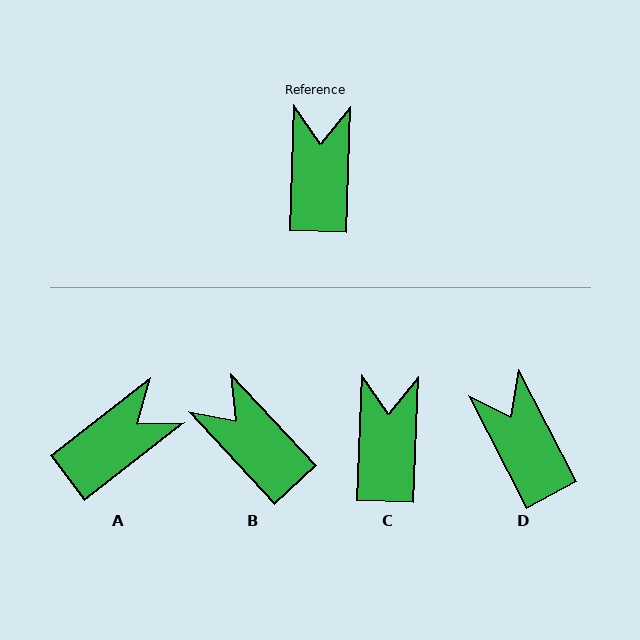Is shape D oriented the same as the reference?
No, it is off by about 29 degrees.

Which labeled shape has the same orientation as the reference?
C.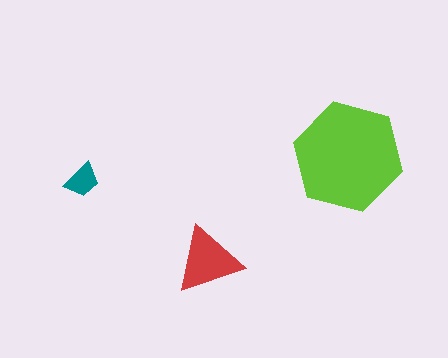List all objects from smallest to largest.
The teal trapezoid, the red triangle, the lime hexagon.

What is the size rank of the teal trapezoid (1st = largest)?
3rd.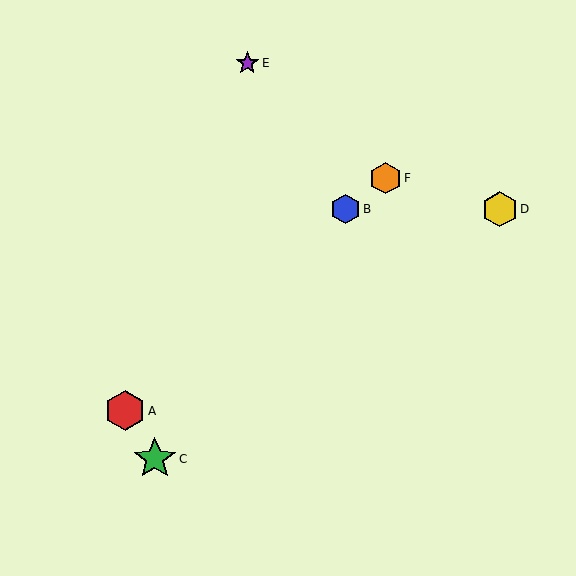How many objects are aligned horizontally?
2 objects (B, D) are aligned horizontally.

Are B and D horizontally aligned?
Yes, both are at y≈209.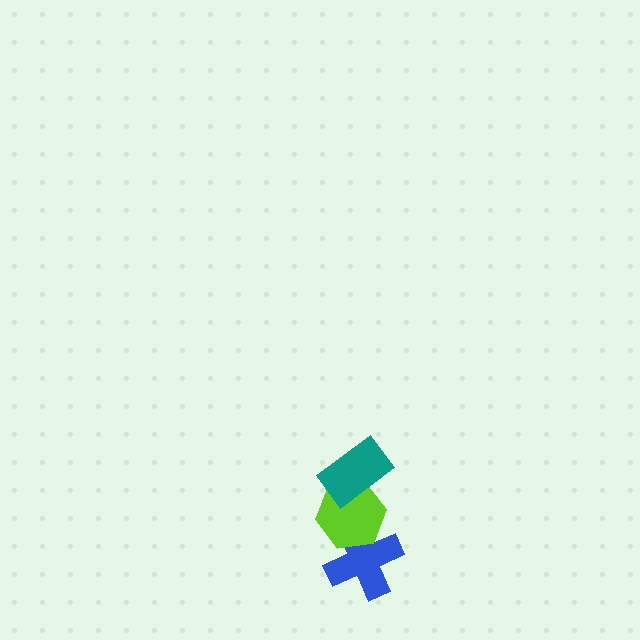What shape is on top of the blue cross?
The lime hexagon is on top of the blue cross.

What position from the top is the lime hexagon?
The lime hexagon is 2nd from the top.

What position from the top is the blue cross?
The blue cross is 3rd from the top.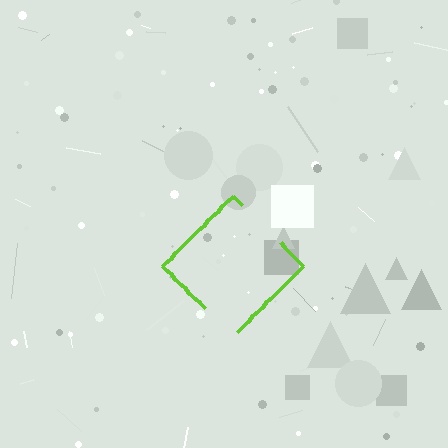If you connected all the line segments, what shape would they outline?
They would outline a diamond.